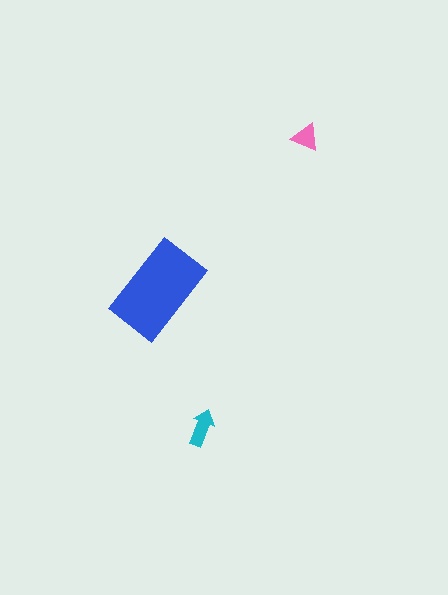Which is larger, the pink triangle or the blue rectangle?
The blue rectangle.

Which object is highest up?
The pink triangle is topmost.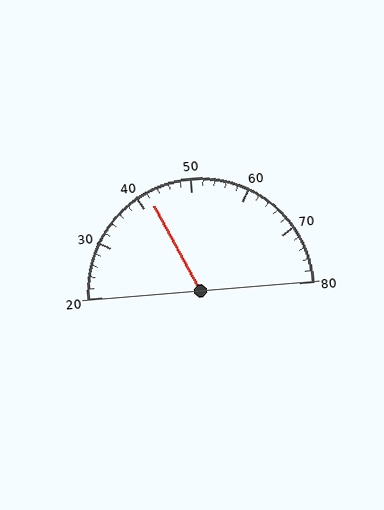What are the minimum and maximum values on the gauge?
The gauge ranges from 20 to 80.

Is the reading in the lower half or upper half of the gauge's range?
The reading is in the lower half of the range (20 to 80).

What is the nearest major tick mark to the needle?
The nearest major tick mark is 40.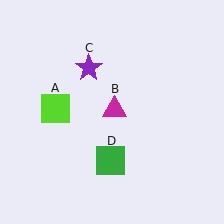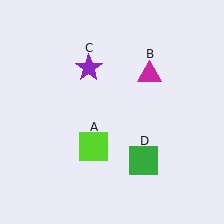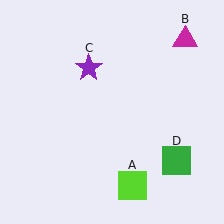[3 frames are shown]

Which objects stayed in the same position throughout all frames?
Purple star (object C) remained stationary.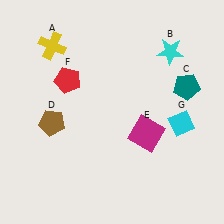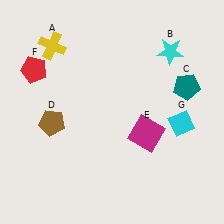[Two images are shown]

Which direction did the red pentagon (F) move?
The red pentagon (F) moved left.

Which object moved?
The red pentagon (F) moved left.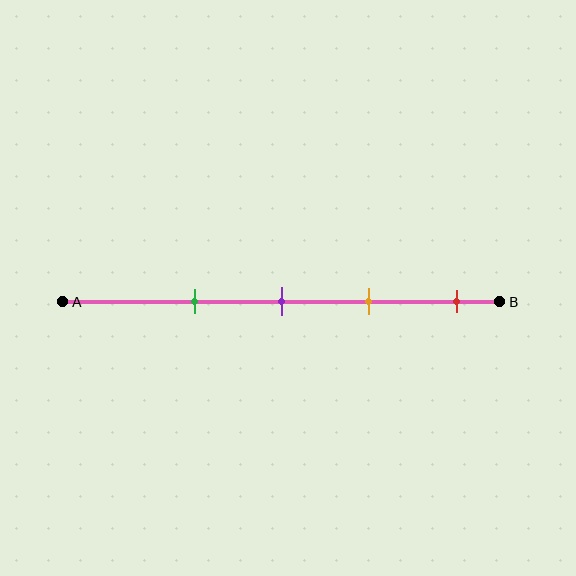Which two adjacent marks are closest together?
The purple and orange marks are the closest adjacent pair.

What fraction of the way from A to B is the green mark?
The green mark is approximately 30% (0.3) of the way from A to B.